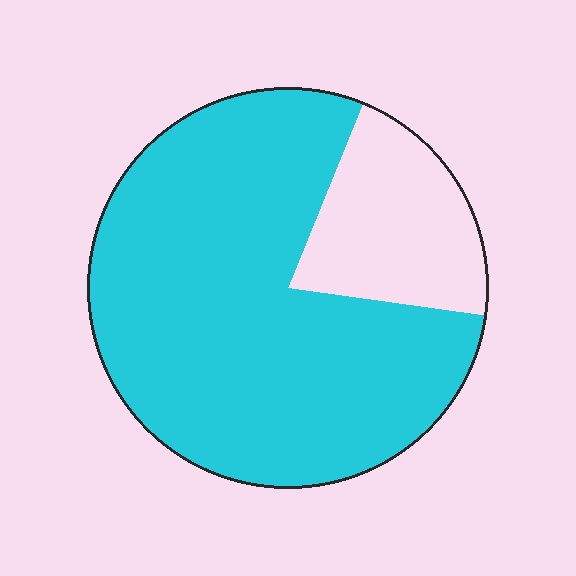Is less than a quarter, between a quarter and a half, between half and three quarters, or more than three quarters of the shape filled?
More than three quarters.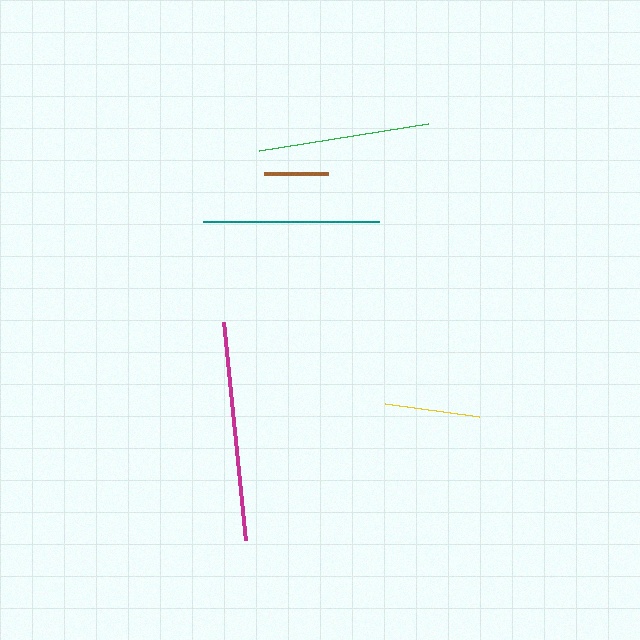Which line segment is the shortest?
The brown line is the shortest at approximately 64 pixels.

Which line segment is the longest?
The magenta line is the longest at approximately 219 pixels.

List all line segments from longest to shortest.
From longest to shortest: magenta, teal, green, yellow, brown.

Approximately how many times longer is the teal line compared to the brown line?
The teal line is approximately 2.8 times the length of the brown line.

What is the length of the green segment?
The green segment is approximately 171 pixels long.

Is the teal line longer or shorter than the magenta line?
The magenta line is longer than the teal line.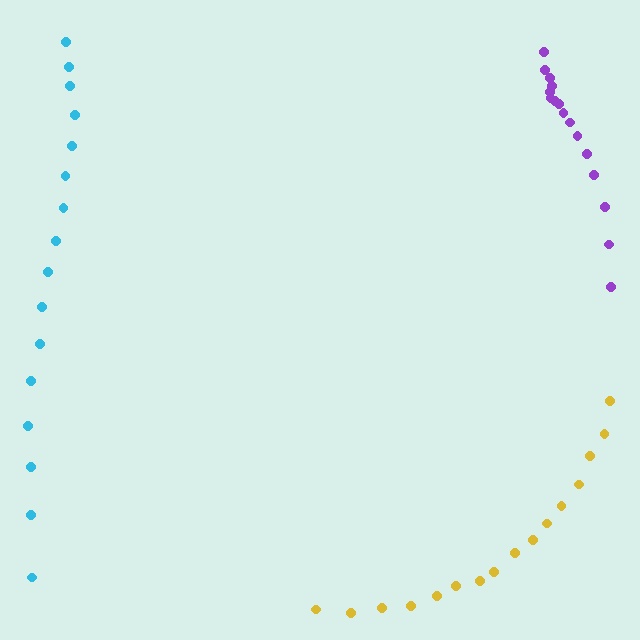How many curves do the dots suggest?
There are 3 distinct paths.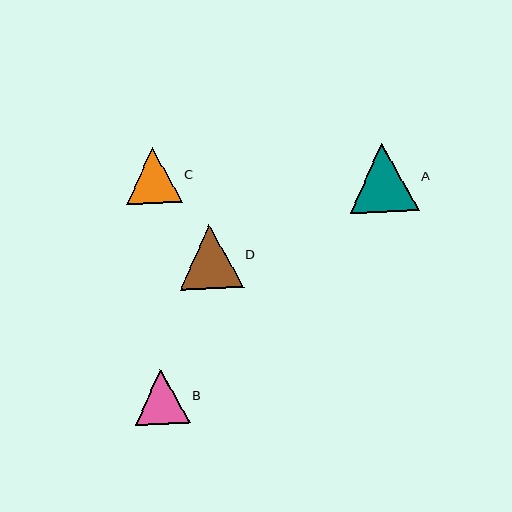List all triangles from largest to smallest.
From largest to smallest: A, D, C, B.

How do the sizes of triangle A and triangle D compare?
Triangle A and triangle D are approximately the same size.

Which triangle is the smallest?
Triangle B is the smallest with a size of approximately 55 pixels.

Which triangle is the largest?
Triangle A is the largest with a size of approximately 69 pixels.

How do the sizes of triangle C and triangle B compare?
Triangle C and triangle B are approximately the same size.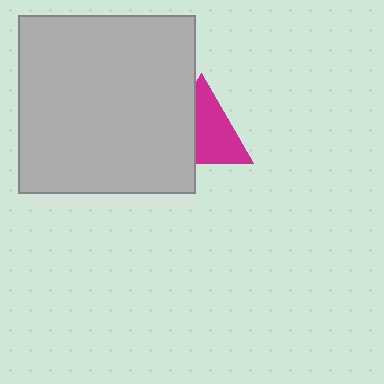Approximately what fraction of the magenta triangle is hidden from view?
Roughly 40% of the magenta triangle is hidden behind the light gray square.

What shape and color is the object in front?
The object in front is a light gray square.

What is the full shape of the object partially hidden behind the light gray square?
The partially hidden object is a magenta triangle.